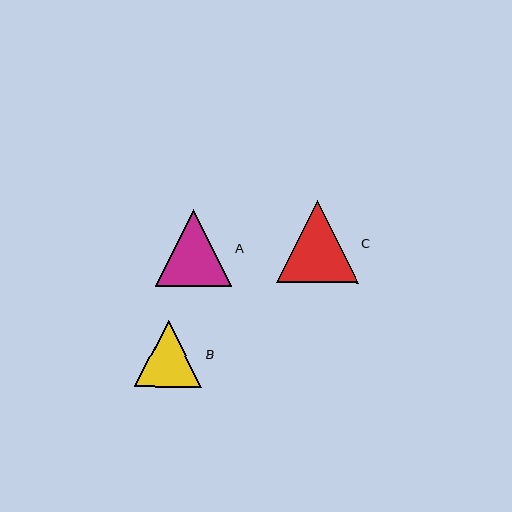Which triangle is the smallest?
Triangle B is the smallest with a size of approximately 67 pixels.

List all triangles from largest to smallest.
From largest to smallest: C, A, B.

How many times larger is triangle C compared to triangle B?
Triangle C is approximately 1.2 times the size of triangle B.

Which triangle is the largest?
Triangle C is the largest with a size of approximately 82 pixels.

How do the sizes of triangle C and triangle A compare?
Triangle C and triangle A are approximately the same size.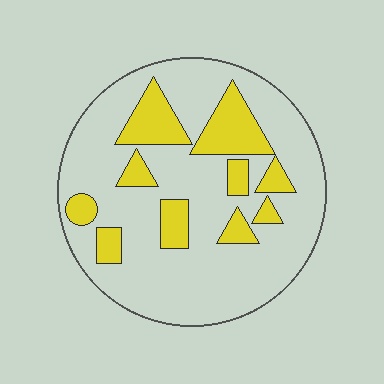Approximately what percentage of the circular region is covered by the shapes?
Approximately 25%.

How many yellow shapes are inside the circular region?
10.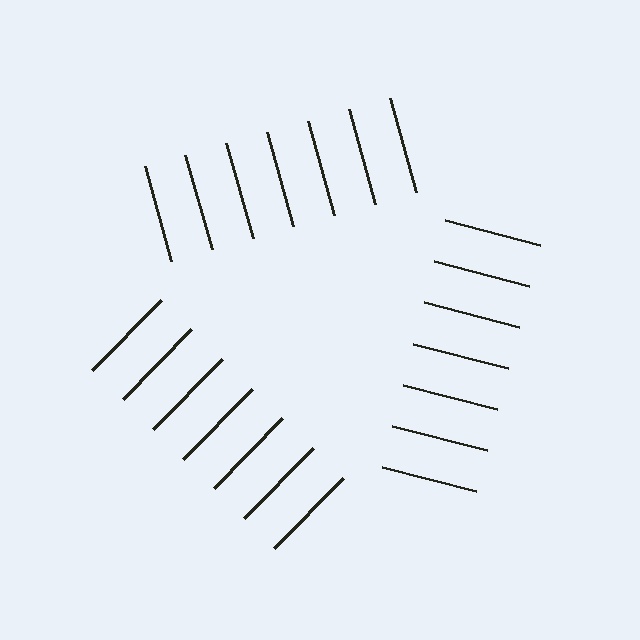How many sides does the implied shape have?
3 sides — the line-ends trace a triangle.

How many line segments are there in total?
21 — 7 along each of the 3 edges.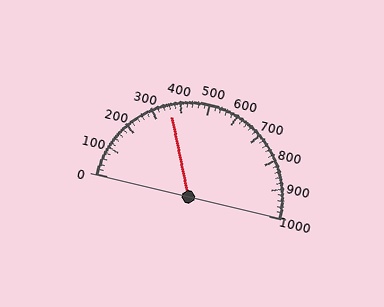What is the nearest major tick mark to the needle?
The nearest major tick mark is 400.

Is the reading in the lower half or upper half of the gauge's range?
The reading is in the lower half of the range (0 to 1000).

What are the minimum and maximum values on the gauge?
The gauge ranges from 0 to 1000.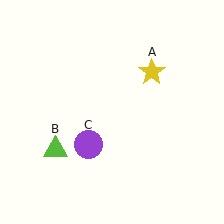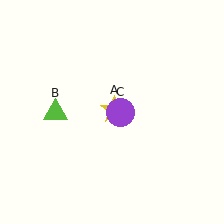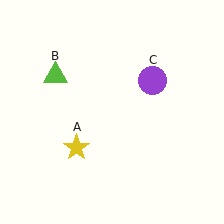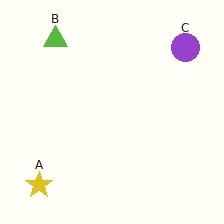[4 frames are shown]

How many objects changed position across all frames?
3 objects changed position: yellow star (object A), lime triangle (object B), purple circle (object C).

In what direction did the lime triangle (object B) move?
The lime triangle (object B) moved up.